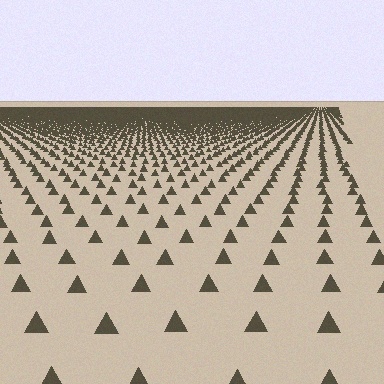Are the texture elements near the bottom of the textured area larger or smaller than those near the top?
Larger. Near the bottom, elements are closer to the viewer and appear at a bigger on-screen size.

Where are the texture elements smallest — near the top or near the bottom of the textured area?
Near the top.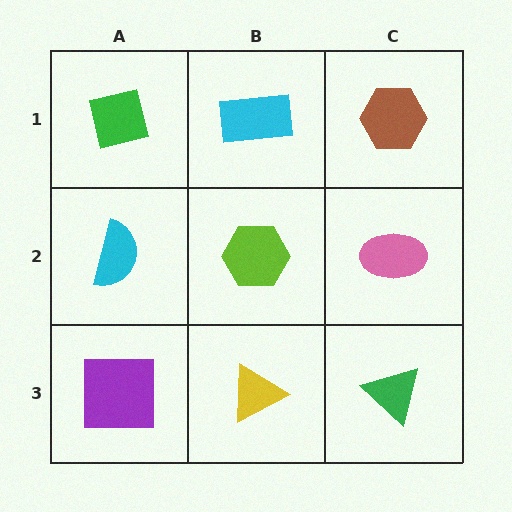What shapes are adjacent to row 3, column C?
A pink ellipse (row 2, column C), a yellow triangle (row 3, column B).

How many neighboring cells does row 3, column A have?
2.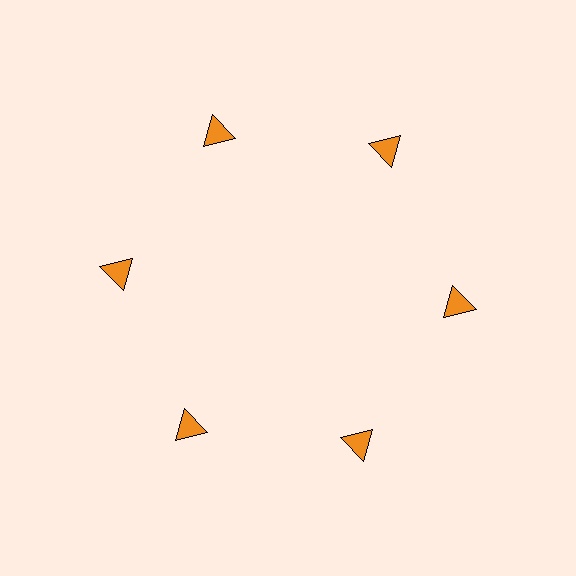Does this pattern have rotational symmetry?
Yes, this pattern has 6-fold rotational symmetry. It looks the same after rotating 60 degrees around the center.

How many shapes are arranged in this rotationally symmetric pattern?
There are 6 shapes, arranged in 6 groups of 1.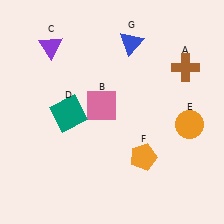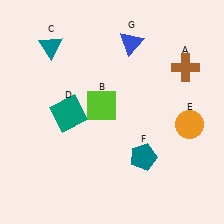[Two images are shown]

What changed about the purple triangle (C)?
In Image 1, C is purple. In Image 2, it changed to teal.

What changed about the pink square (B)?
In Image 1, B is pink. In Image 2, it changed to lime.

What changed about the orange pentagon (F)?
In Image 1, F is orange. In Image 2, it changed to teal.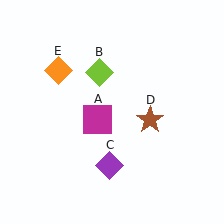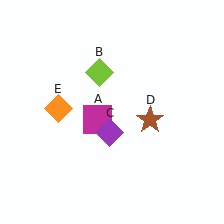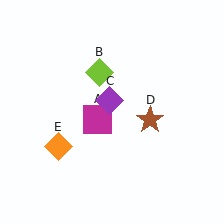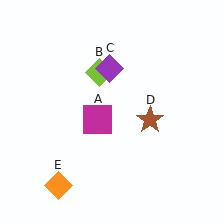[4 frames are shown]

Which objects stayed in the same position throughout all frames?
Magenta square (object A) and lime diamond (object B) and brown star (object D) remained stationary.